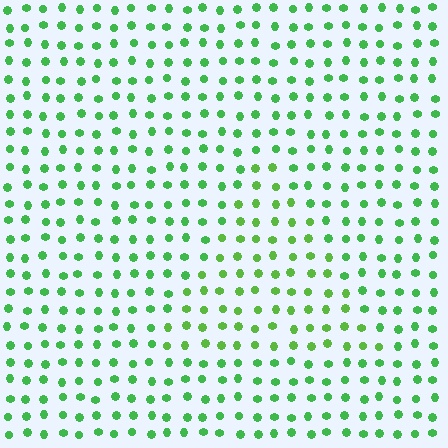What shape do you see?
I see a triangle.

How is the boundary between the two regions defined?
The boundary is defined purely by a slight shift in hue (about 21 degrees). Spacing, size, and orientation are identical on both sides.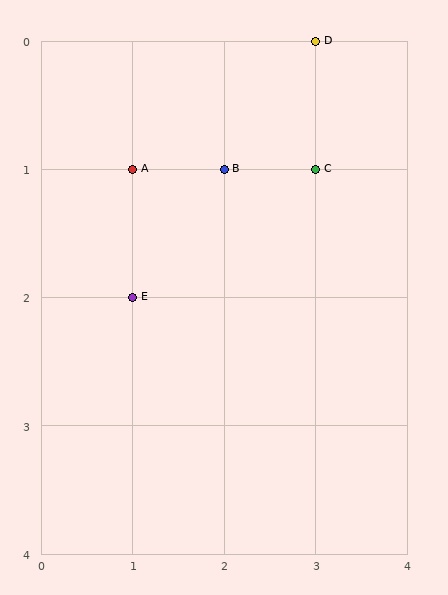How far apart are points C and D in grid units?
Points C and D are 1 row apart.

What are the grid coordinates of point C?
Point C is at grid coordinates (3, 1).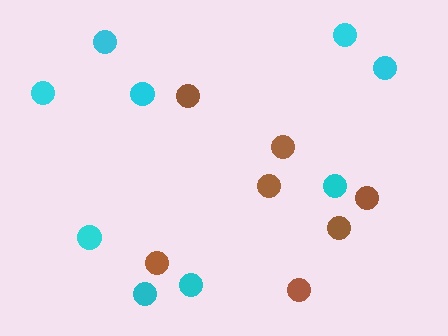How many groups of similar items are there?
There are 2 groups: one group of cyan circles (9) and one group of brown circles (7).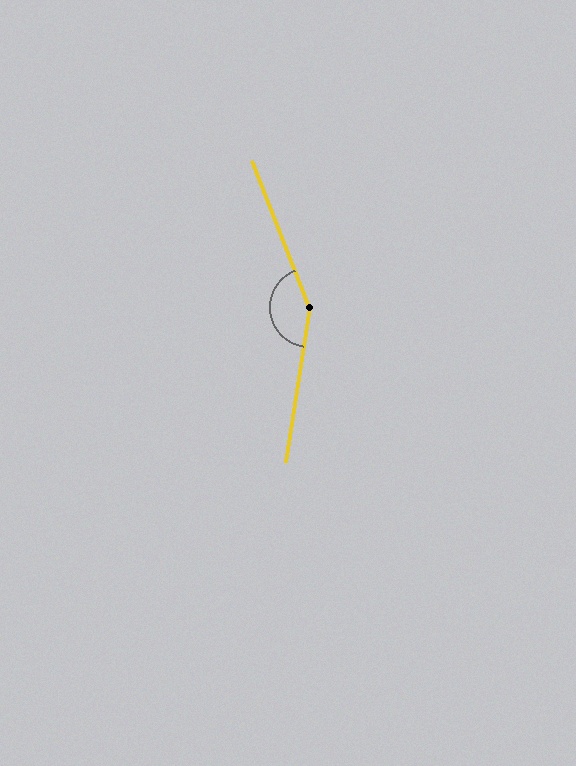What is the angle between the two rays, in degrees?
Approximately 150 degrees.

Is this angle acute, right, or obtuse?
It is obtuse.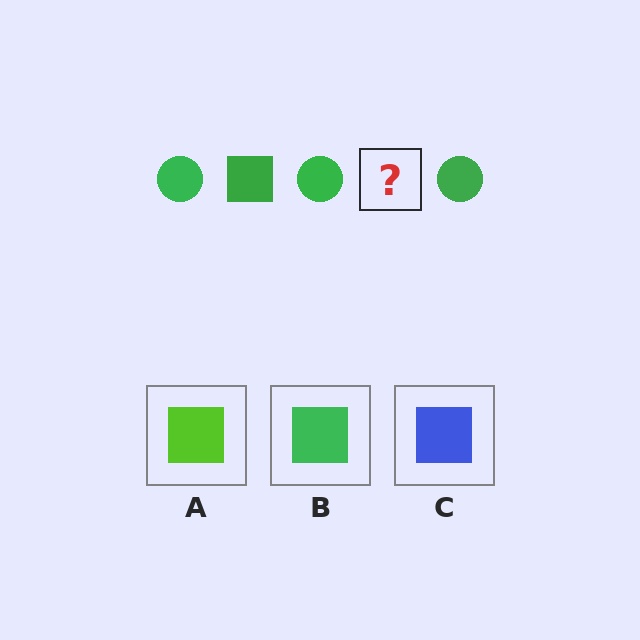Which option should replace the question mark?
Option B.